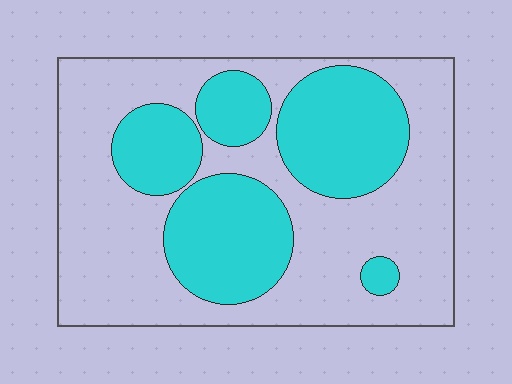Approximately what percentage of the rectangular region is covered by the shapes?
Approximately 35%.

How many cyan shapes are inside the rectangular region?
5.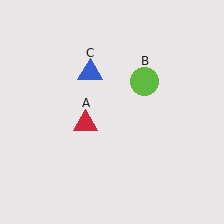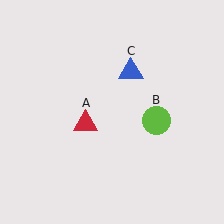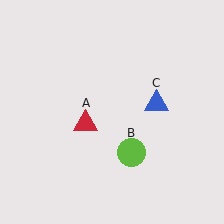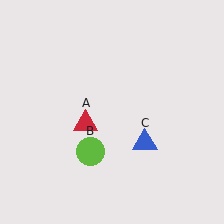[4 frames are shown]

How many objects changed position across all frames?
2 objects changed position: lime circle (object B), blue triangle (object C).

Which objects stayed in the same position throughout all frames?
Red triangle (object A) remained stationary.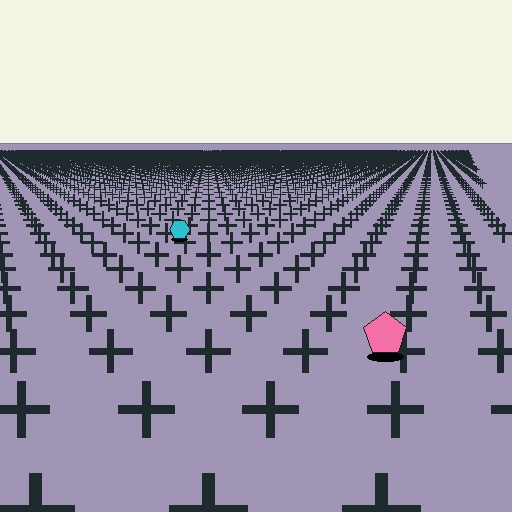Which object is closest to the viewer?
The pink pentagon is closest. The texture marks near it are larger and more spread out.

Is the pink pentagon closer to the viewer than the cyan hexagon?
Yes. The pink pentagon is closer — you can tell from the texture gradient: the ground texture is coarser near it.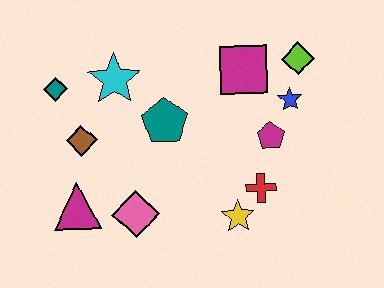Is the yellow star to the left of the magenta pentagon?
Yes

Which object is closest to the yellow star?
The red cross is closest to the yellow star.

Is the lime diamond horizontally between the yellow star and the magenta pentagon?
No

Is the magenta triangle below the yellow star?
No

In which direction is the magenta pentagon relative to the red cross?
The magenta pentagon is above the red cross.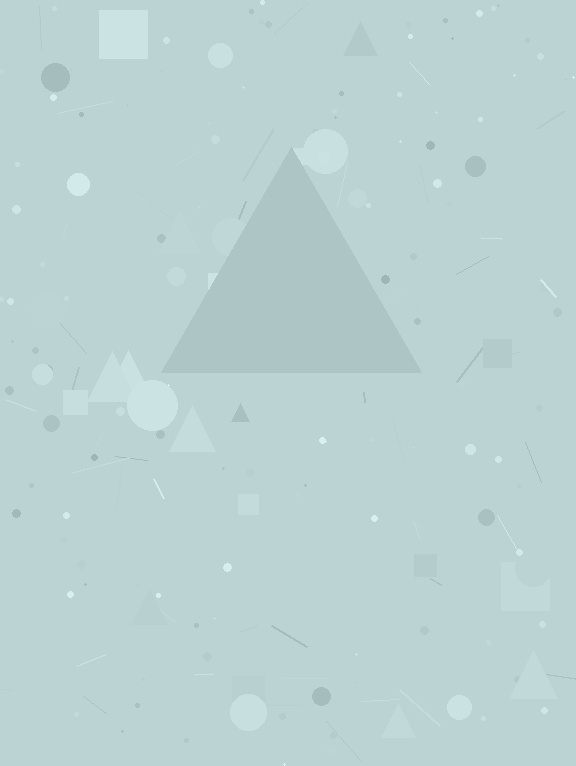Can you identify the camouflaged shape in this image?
The camouflaged shape is a triangle.